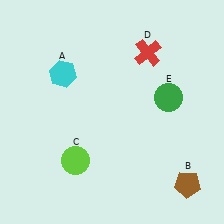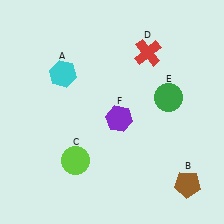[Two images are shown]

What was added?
A purple hexagon (F) was added in Image 2.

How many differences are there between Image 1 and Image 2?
There is 1 difference between the two images.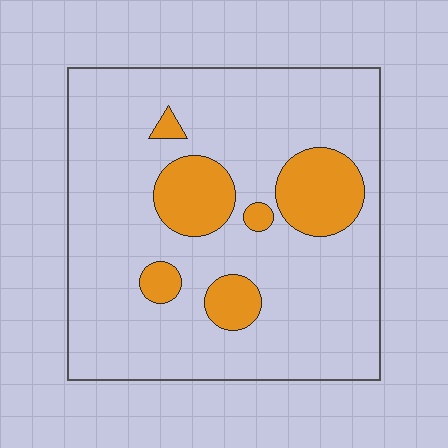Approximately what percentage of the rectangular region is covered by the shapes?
Approximately 15%.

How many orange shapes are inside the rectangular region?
6.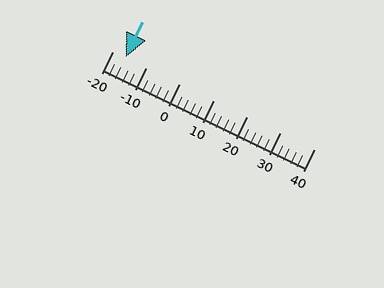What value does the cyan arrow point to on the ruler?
The cyan arrow points to approximately -16.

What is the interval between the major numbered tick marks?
The major tick marks are spaced 10 units apart.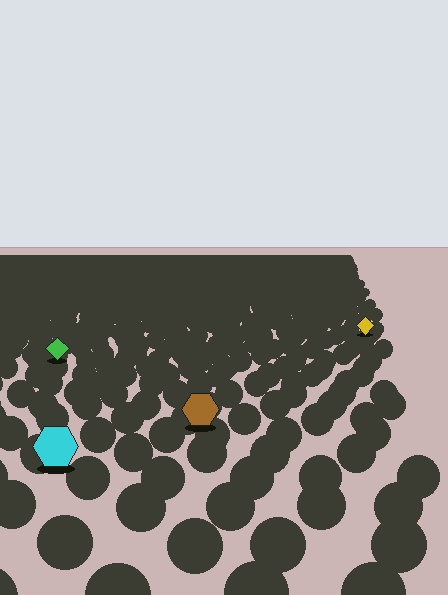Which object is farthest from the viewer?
The yellow diamond is farthest from the viewer. It appears smaller and the ground texture around it is denser.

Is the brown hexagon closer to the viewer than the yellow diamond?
Yes. The brown hexagon is closer — you can tell from the texture gradient: the ground texture is coarser near it.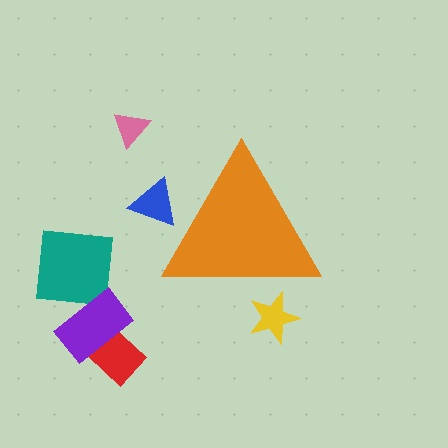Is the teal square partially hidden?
No, the teal square is fully visible.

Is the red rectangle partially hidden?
No, the red rectangle is fully visible.